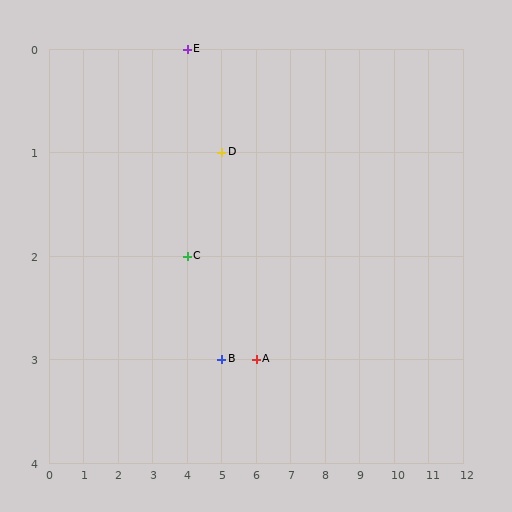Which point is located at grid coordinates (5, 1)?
Point D is at (5, 1).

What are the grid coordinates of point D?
Point D is at grid coordinates (5, 1).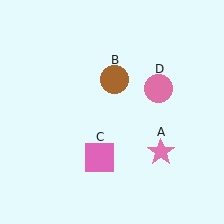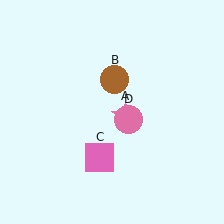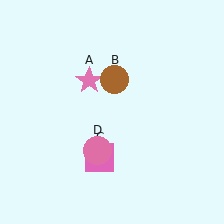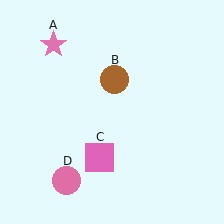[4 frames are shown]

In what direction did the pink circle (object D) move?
The pink circle (object D) moved down and to the left.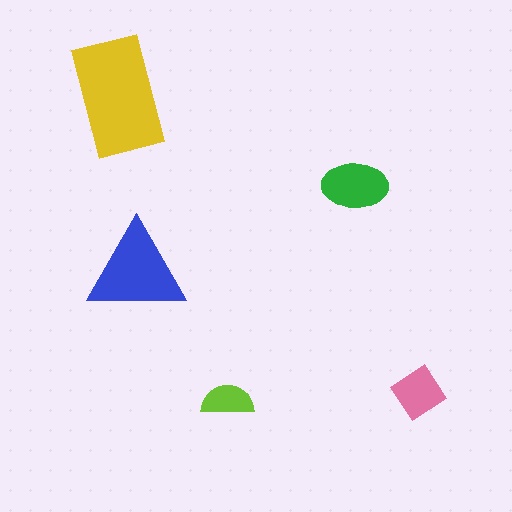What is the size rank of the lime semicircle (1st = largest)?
5th.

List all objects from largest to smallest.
The yellow rectangle, the blue triangle, the green ellipse, the pink diamond, the lime semicircle.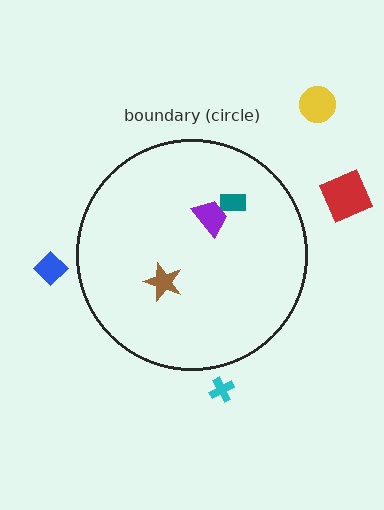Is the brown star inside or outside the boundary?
Inside.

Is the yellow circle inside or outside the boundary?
Outside.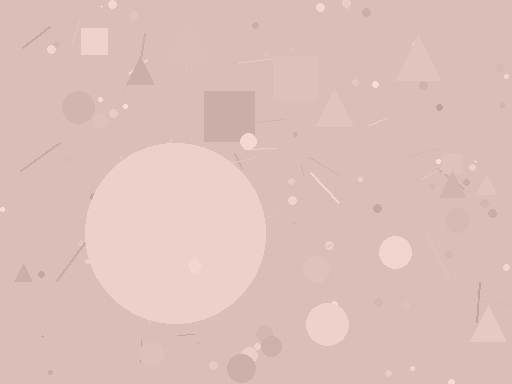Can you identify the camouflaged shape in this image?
The camouflaged shape is a circle.